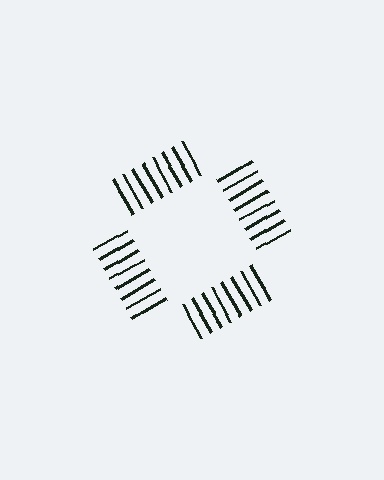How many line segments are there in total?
32 — 8 along each of the 4 edges.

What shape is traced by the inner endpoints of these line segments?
An illusory square — the line segments terminate on its edges but no continuous stroke is drawn.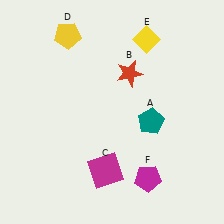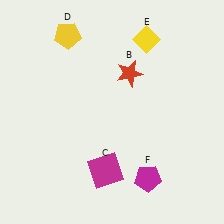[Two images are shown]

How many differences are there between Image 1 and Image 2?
There is 1 difference between the two images.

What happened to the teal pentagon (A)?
The teal pentagon (A) was removed in Image 2. It was in the bottom-right area of Image 1.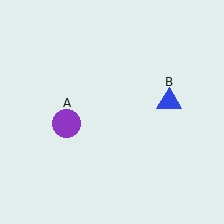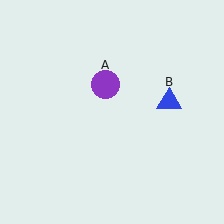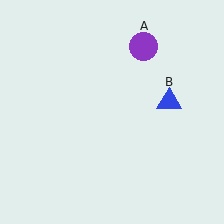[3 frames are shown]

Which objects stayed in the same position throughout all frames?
Blue triangle (object B) remained stationary.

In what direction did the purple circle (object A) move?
The purple circle (object A) moved up and to the right.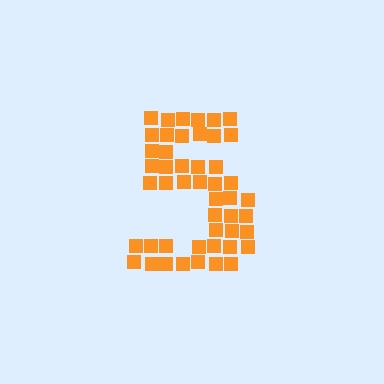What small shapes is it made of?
It is made of small squares.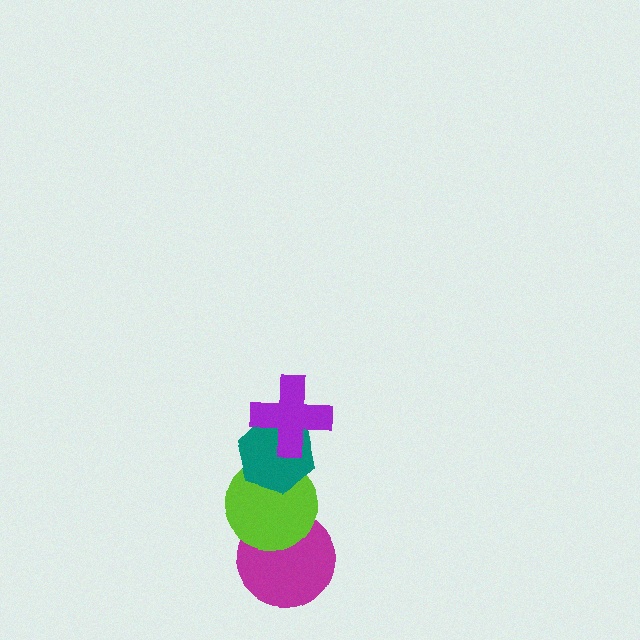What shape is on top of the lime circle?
The teal hexagon is on top of the lime circle.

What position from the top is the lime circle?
The lime circle is 3rd from the top.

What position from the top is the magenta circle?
The magenta circle is 4th from the top.